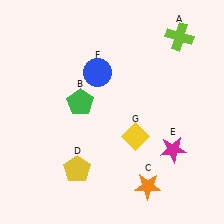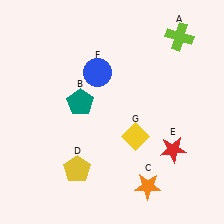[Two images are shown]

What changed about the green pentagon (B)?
In Image 1, B is green. In Image 2, it changed to teal.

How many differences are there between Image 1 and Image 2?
There are 2 differences between the two images.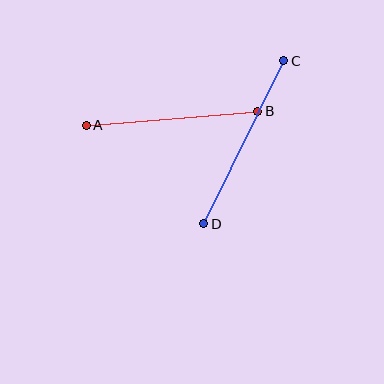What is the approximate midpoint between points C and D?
The midpoint is at approximately (244, 142) pixels.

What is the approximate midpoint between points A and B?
The midpoint is at approximately (172, 118) pixels.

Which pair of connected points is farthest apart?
Points C and D are farthest apart.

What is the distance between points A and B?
The distance is approximately 172 pixels.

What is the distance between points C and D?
The distance is approximately 181 pixels.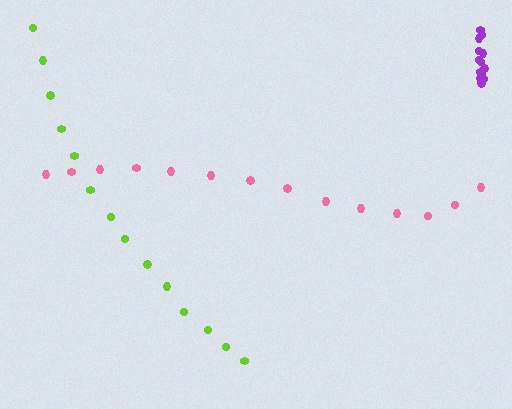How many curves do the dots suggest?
There are 3 distinct paths.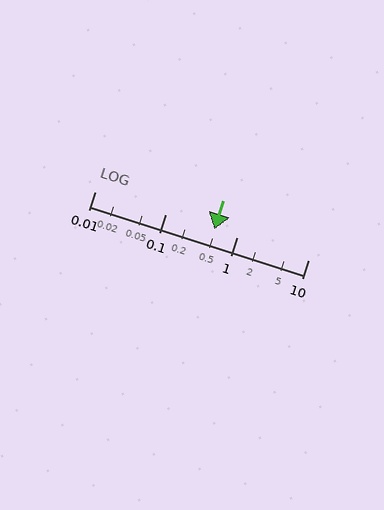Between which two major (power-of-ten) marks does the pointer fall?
The pointer is between 0.1 and 1.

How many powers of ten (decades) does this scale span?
The scale spans 3 decades, from 0.01 to 10.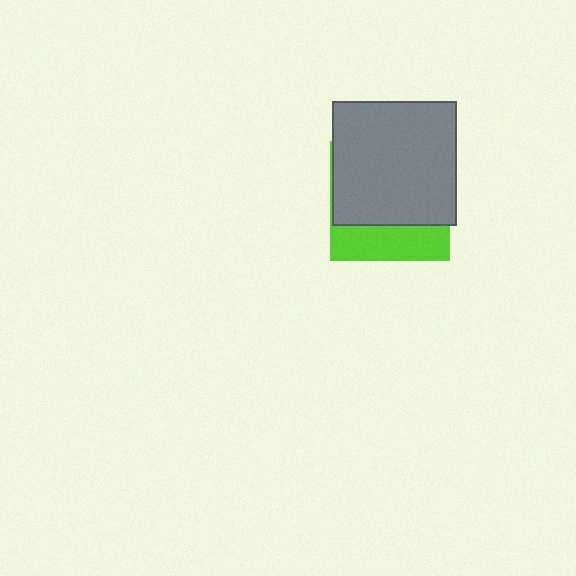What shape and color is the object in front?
The object in front is a gray square.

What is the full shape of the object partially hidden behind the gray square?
The partially hidden object is a lime square.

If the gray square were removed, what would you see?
You would see the complete lime square.